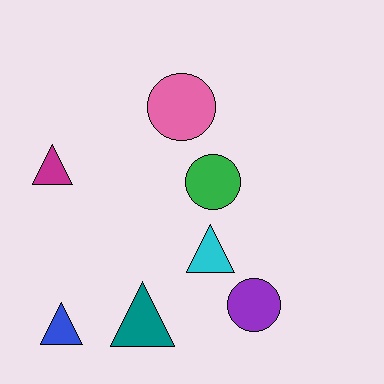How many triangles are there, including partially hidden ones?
There are 4 triangles.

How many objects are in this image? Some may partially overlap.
There are 7 objects.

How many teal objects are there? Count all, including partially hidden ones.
There is 1 teal object.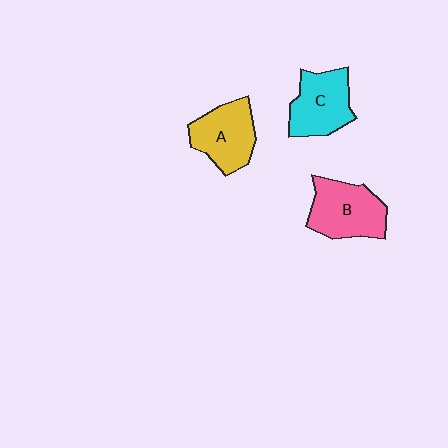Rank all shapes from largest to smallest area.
From largest to smallest: B (pink), C (cyan), A (yellow).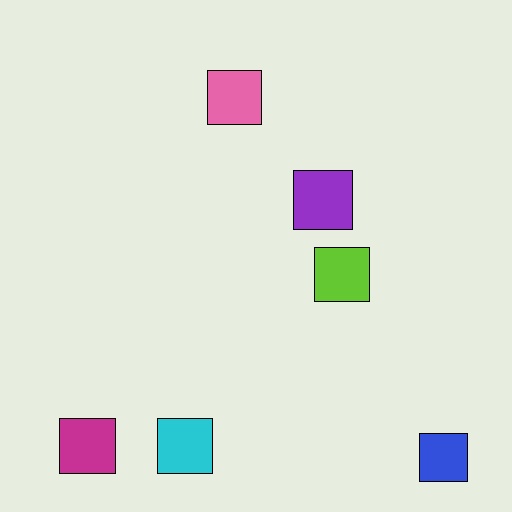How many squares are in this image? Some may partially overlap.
There are 6 squares.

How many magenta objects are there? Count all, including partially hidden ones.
There is 1 magenta object.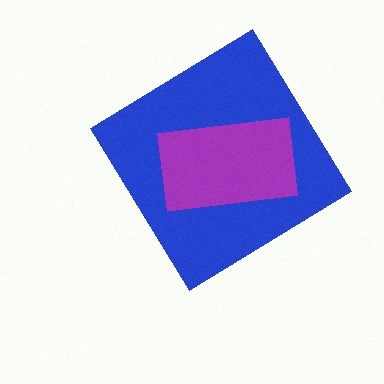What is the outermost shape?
The blue diamond.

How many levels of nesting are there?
2.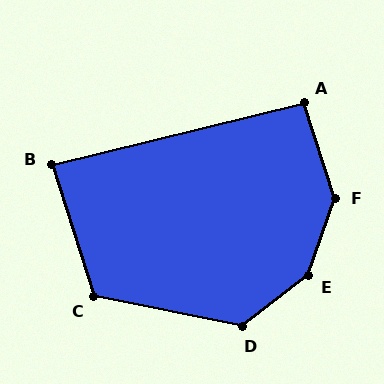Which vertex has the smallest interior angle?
B, at approximately 86 degrees.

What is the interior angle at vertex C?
Approximately 119 degrees (obtuse).